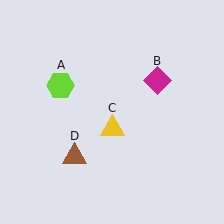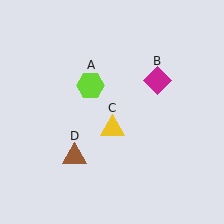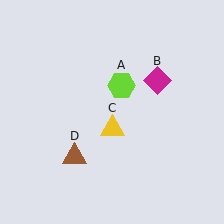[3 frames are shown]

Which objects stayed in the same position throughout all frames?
Magenta diamond (object B) and yellow triangle (object C) and brown triangle (object D) remained stationary.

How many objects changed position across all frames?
1 object changed position: lime hexagon (object A).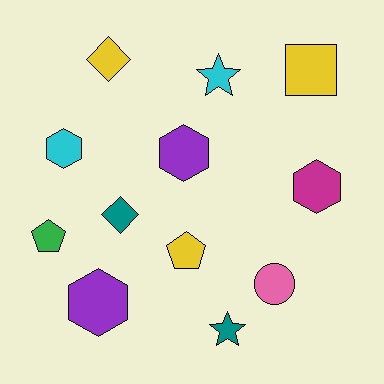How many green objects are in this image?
There is 1 green object.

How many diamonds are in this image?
There are 2 diamonds.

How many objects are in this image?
There are 12 objects.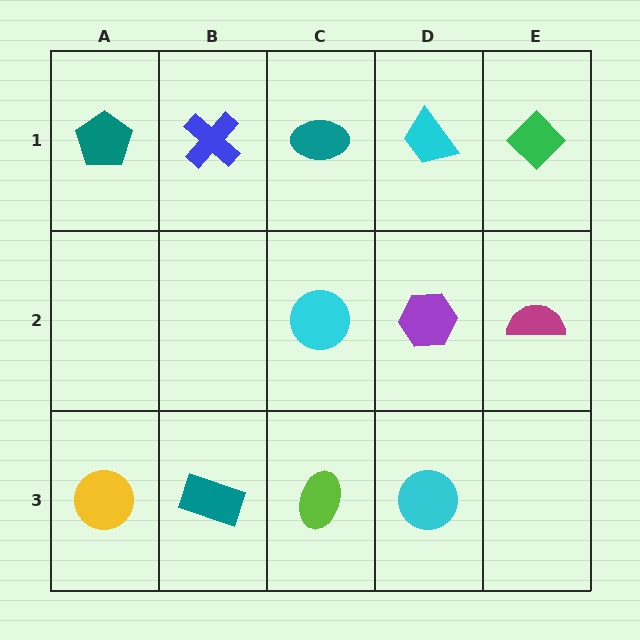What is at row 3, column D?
A cyan circle.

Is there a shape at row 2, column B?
No, that cell is empty.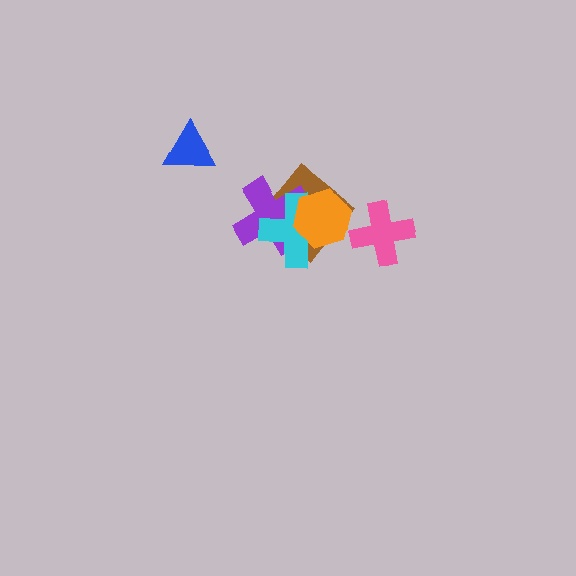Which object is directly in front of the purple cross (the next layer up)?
The cyan cross is directly in front of the purple cross.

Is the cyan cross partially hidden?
Yes, it is partially covered by another shape.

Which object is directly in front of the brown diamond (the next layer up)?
The purple cross is directly in front of the brown diamond.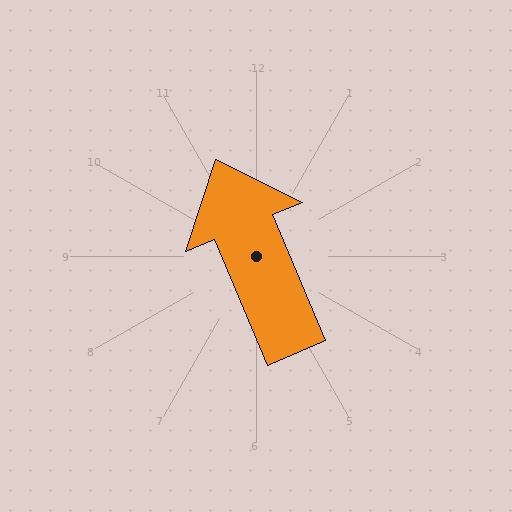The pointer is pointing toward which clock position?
Roughly 11 o'clock.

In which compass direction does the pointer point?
Northwest.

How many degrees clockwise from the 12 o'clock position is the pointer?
Approximately 337 degrees.